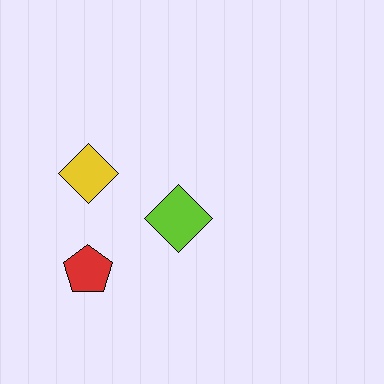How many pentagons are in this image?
There is 1 pentagon.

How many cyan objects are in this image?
There are no cyan objects.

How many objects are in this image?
There are 3 objects.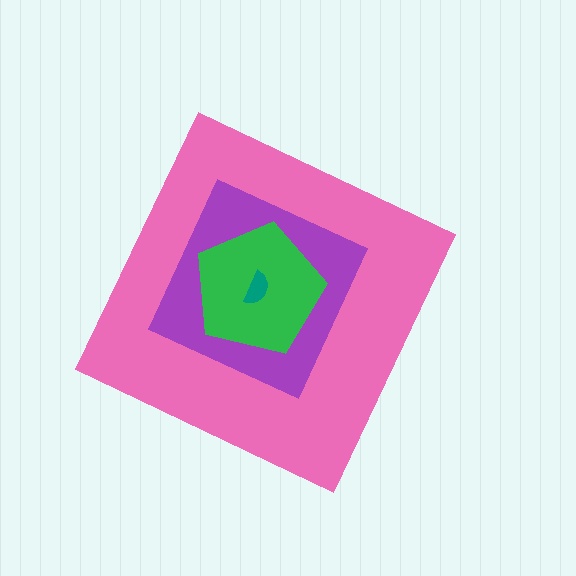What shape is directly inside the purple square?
The green pentagon.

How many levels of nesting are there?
4.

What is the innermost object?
The teal semicircle.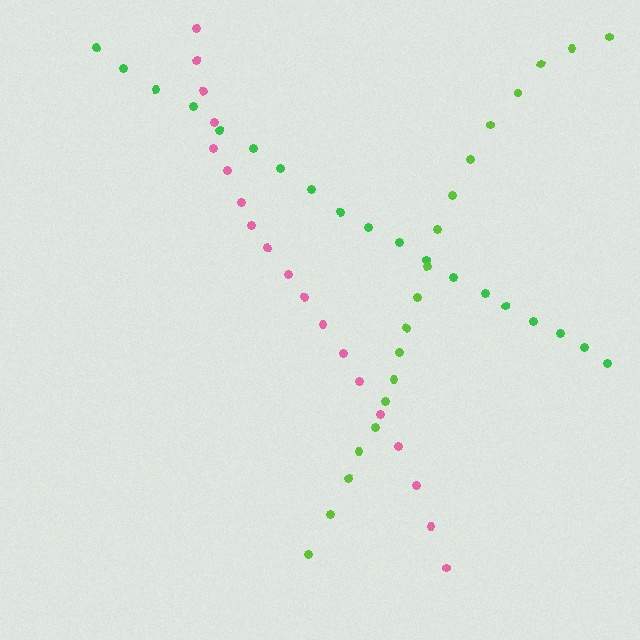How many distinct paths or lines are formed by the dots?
There are 3 distinct paths.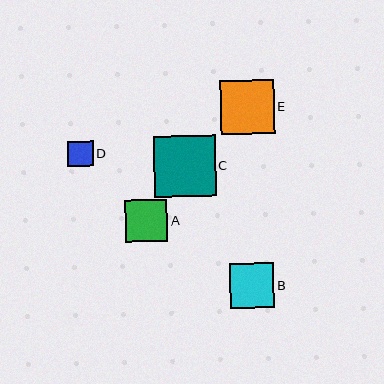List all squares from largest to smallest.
From largest to smallest: C, E, B, A, D.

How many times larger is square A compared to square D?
Square A is approximately 1.7 times the size of square D.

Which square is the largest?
Square C is the largest with a size of approximately 61 pixels.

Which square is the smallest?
Square D is the smallest with a size of approximately 26 pixels.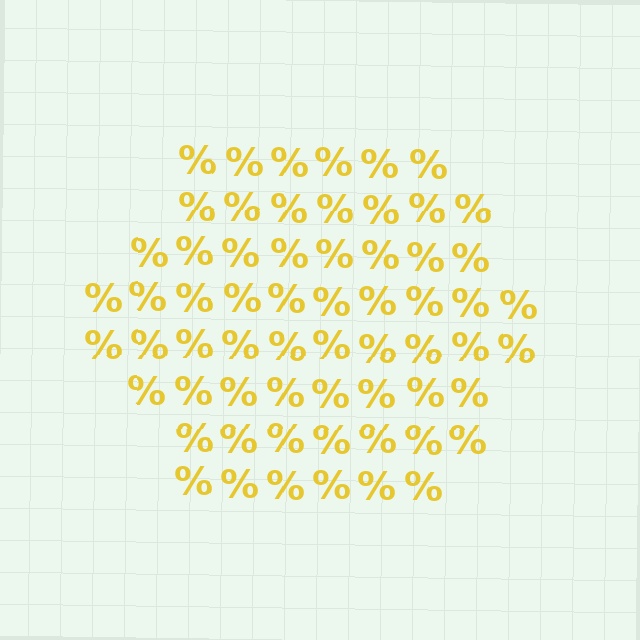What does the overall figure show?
The overall figure shows a hexagon.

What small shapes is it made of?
It is made of small percent signs.